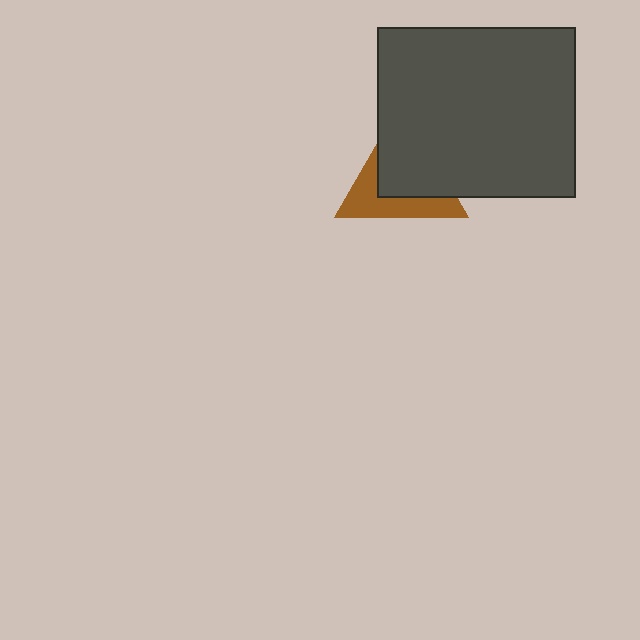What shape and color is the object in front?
The object in front is a dark gray rectangle.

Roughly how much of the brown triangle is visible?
A small part of it is visible (roughly 42%).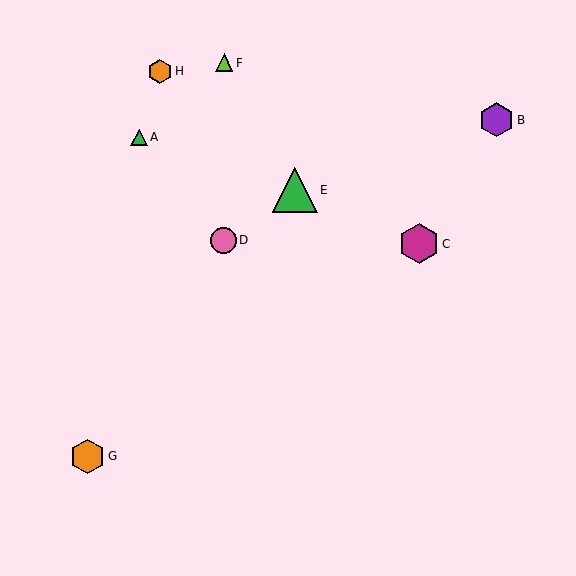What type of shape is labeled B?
Shape B is a purple hexagon.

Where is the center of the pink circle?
The center of the pink circle is at (223, 240).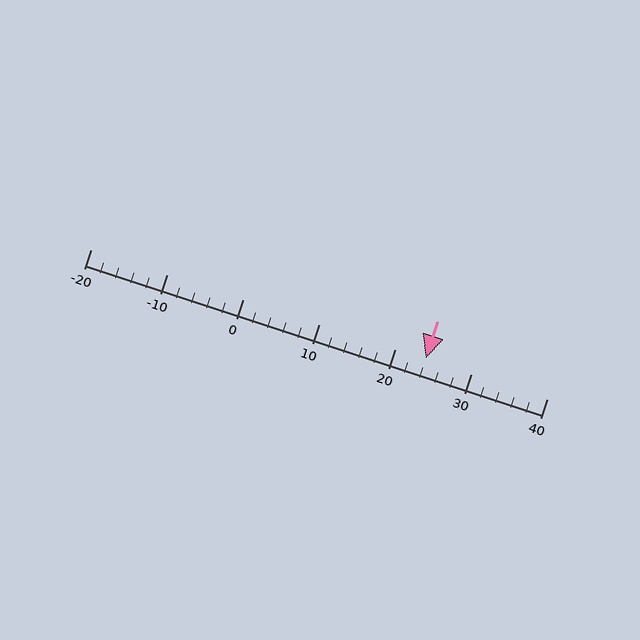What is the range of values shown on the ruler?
The ruler shows values from -20 to 40.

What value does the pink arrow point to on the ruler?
The pink arrow points to approximately 24.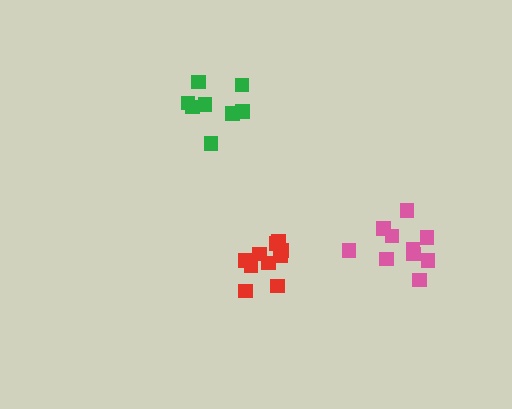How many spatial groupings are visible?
There are 3 spatial groupings.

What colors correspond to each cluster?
The clusters are colored: green, red, pink.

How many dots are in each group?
Group 1: 8 dots, Group 2: 10 dots, Group 3: 10 dots (28 total).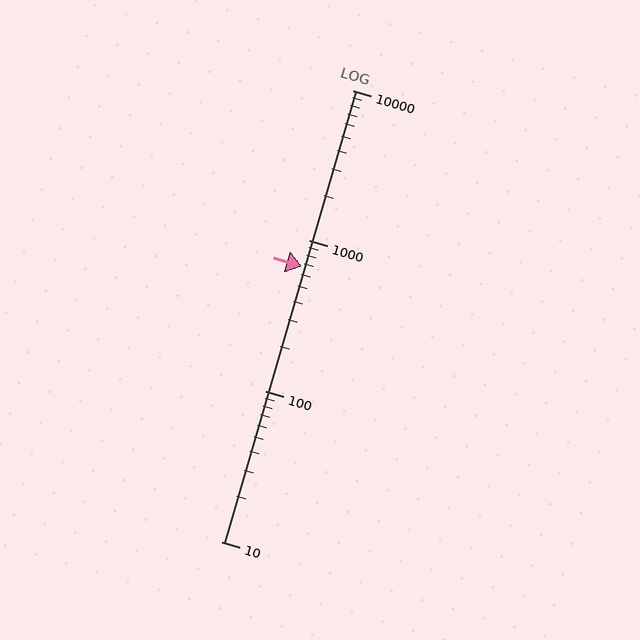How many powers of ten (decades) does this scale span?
The scale spans 3 decades, from 10 to 10000.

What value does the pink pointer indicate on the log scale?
The pointer indicates approximately 670.